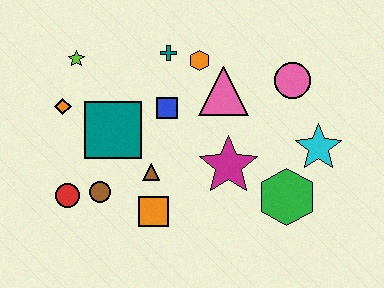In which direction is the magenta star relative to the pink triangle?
The magenta star is below the pink triangle.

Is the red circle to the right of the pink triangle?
No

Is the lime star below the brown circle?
No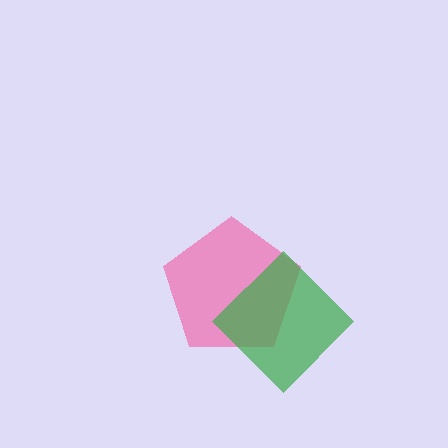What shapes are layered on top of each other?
The layered shapes are: a pink pentagon, a green diamond.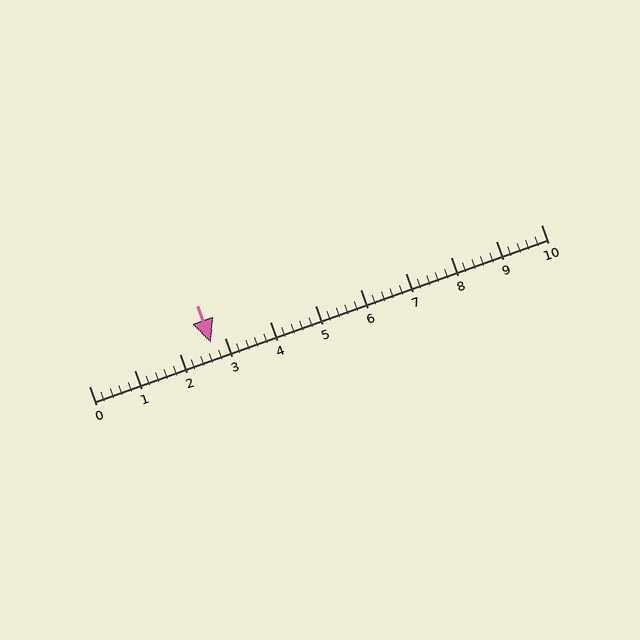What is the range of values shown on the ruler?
The ruler shows values from 0 to 10.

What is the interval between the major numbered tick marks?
The major tick marks are spaced 1 units apart.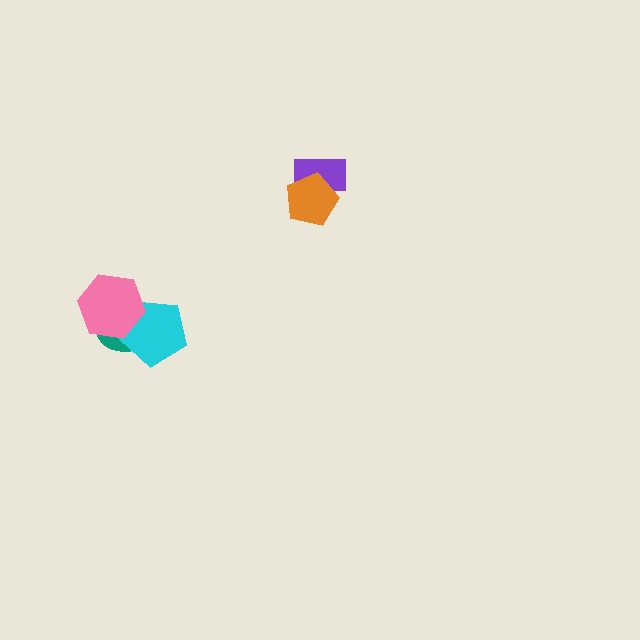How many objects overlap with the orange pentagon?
1 object overlaps with the orange pentagon.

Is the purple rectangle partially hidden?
Yes, it is partially covered by another shape.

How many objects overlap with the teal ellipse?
2 objects overlap with the teal ellipse.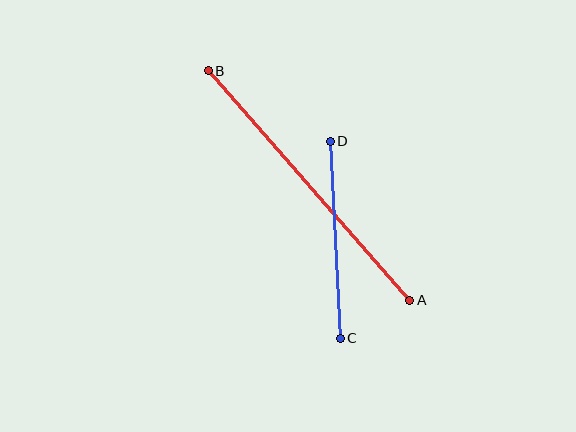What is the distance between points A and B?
The distance is approximately 306 pixels.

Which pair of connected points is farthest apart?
Points A and B are farthest apart.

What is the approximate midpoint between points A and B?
The midpoint is at approximately (309, 186) pixels.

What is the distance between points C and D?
The distance is approximately 197 pixels.